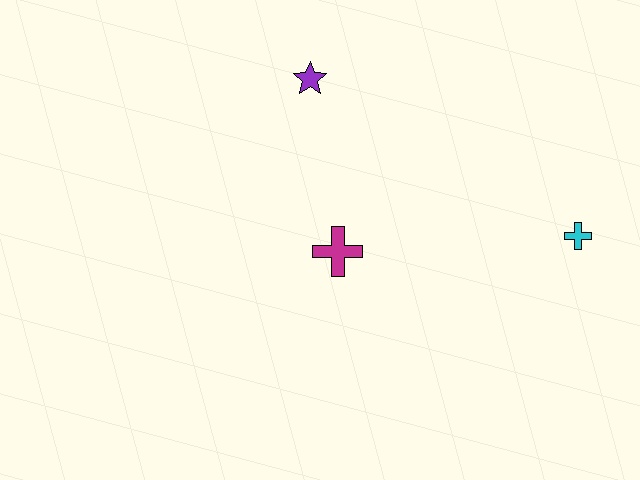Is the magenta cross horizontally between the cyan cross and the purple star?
Yes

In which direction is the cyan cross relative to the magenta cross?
The cyan cross is to the right of the magenta cross.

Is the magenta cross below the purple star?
Yes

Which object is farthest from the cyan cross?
The purple star is farthest from the cyan cross.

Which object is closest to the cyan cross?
The magenta cross is closest to the cyan cross.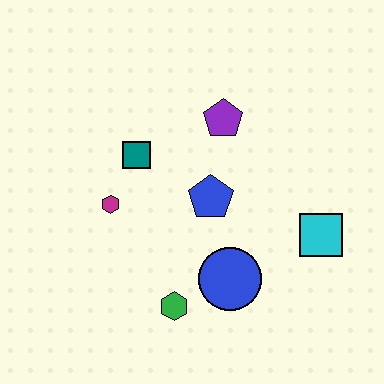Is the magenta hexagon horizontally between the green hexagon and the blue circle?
No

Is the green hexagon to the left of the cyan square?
Yes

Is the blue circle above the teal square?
No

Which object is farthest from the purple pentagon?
The green hexagon is farthest from the purple pentagon.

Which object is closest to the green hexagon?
The blue circle is closest to the green hexagon.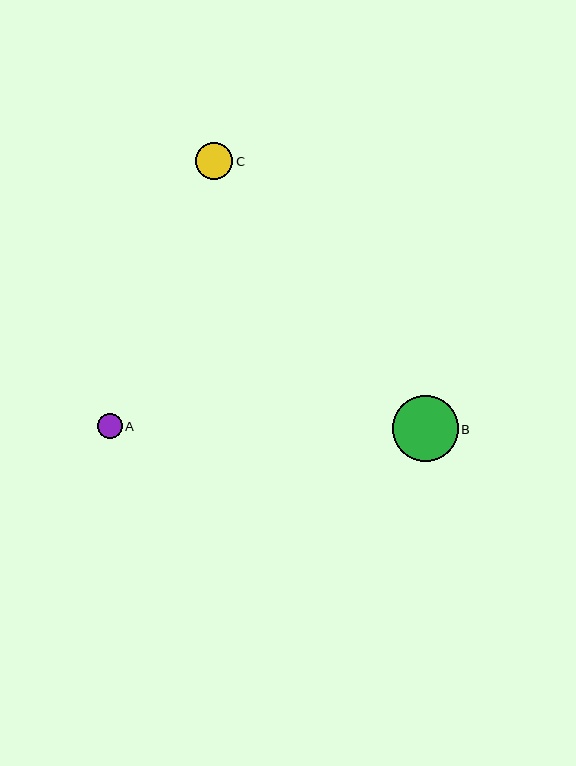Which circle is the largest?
Circle B is the largest with a size of approximately 66 pixels.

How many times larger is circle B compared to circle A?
Circle B is approximately 2.6 times the size of circle A.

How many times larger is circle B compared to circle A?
Circle B is approximately 2.6 times the size of circle A.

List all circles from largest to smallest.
From largest to smallest: B, C, A.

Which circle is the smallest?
Circle A is the smallest with a size of approximately 25 pixels.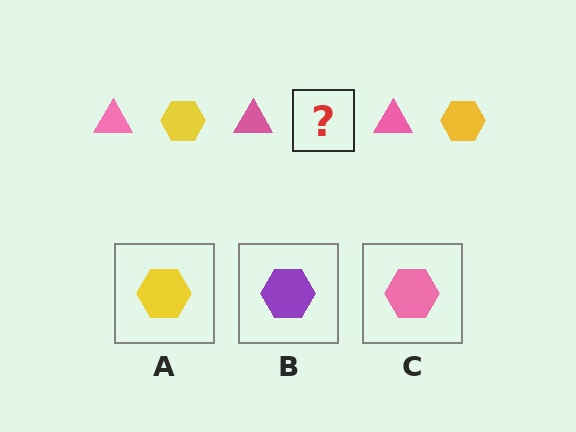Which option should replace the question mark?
Option A.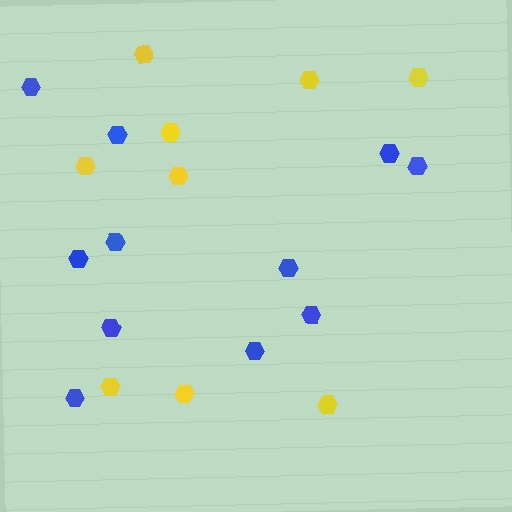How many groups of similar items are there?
There are 2 groups: one group of yellow hexagons (9) and one group of blue hexagons (11).